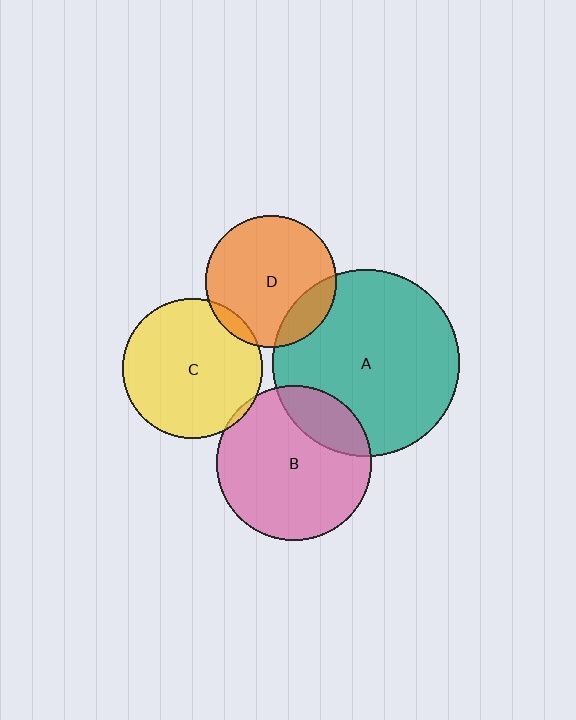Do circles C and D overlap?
Yes.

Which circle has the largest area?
Circle A (teal).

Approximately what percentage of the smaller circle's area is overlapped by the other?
Approximately 5%.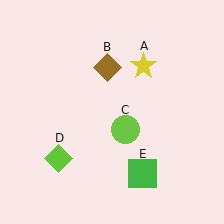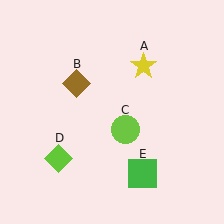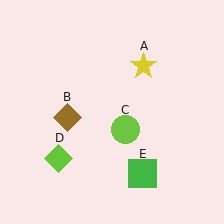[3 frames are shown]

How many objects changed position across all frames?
1 object changed position: brown diamond (object B).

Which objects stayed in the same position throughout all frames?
Yellow star (object A) and lime circle (object C) and lime diamond (object D) and green square (object E) remained stationary.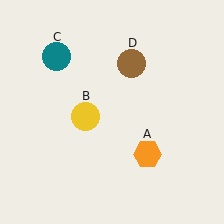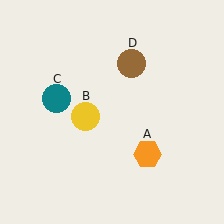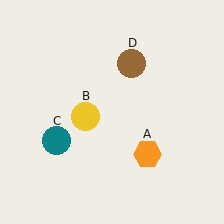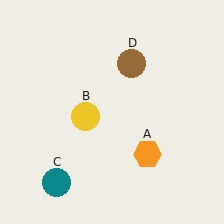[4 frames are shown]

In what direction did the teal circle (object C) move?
The teal circle (object C) moved down.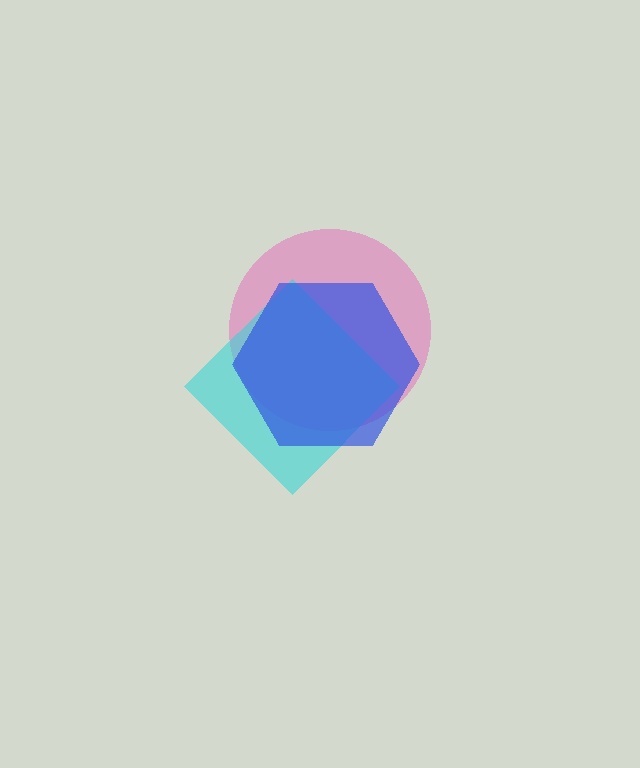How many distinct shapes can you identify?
There are 3 distinct shapes: a pink circle, a cyan diamond, a blue hexagon.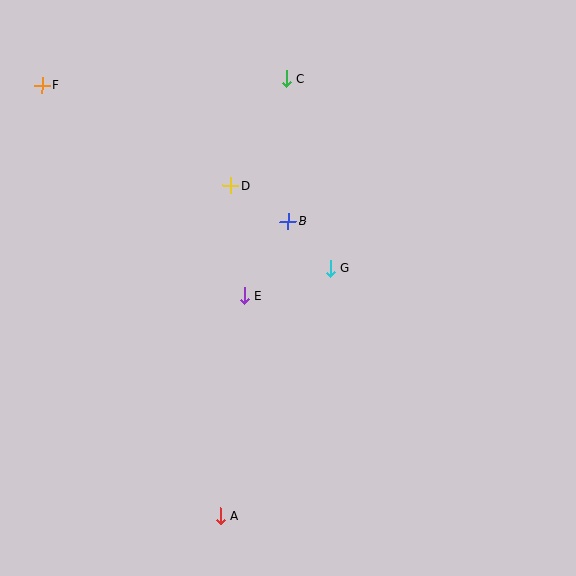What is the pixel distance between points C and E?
The distance between C and E is 220 pixels.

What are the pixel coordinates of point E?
Point E is at (244, 295).